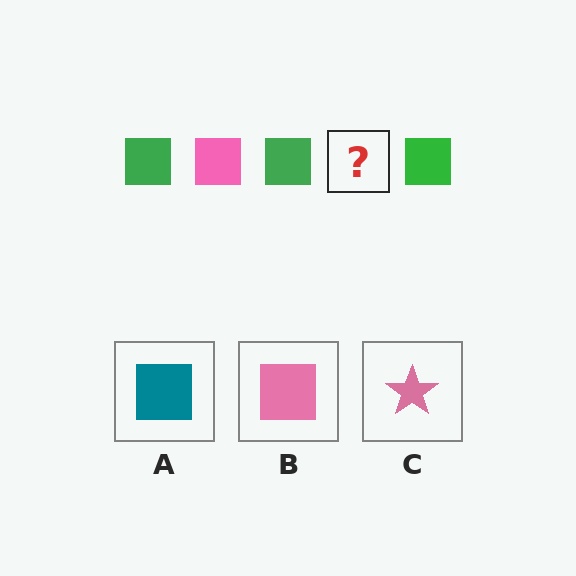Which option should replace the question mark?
Option B.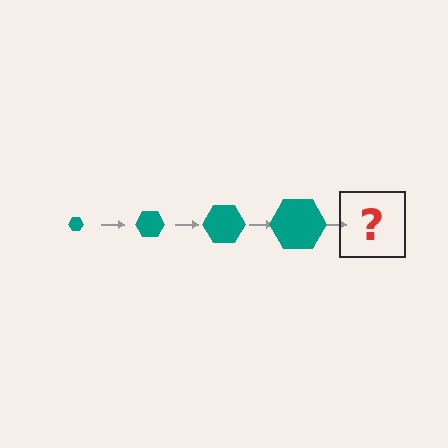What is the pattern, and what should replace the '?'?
The pattern is that the hexagon gets progressively larger each step. The '?' should be a teal hexagon, larger than the previous one.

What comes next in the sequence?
The next element should be a teal hexagon, larger than the previous one.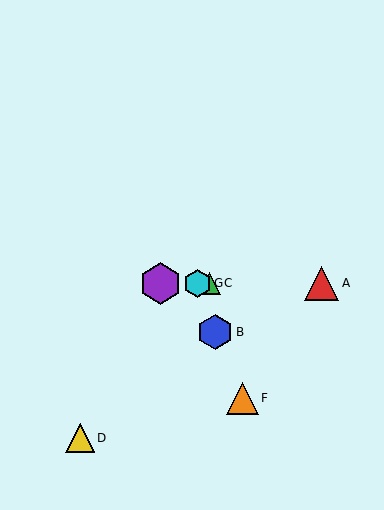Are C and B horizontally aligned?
No, C is at y≈283 and B is at y≈332.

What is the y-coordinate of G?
Object G is at y≈283.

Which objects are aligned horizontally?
Objects A, C, E, G are aligned horizontally.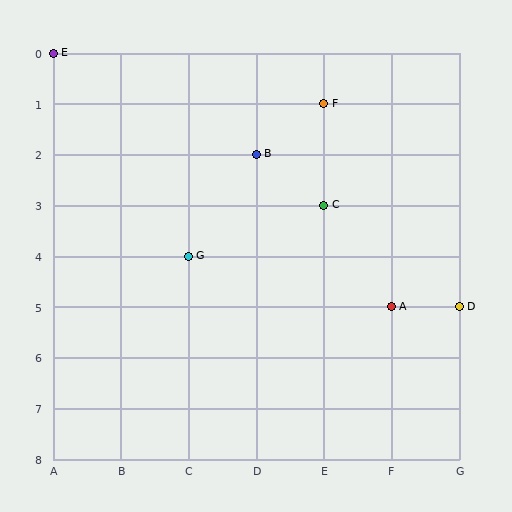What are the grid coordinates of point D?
Point D is at grid coordinates (G, 5).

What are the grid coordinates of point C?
Point C is at grid coordinates (E, 3).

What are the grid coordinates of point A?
Point A is at grid coordinates (F, 5).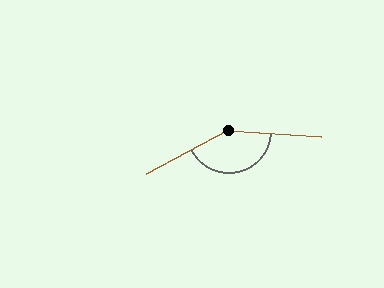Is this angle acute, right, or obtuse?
It is obtuse.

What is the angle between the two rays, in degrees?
Approximately 149 degrees.